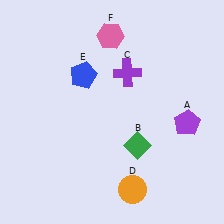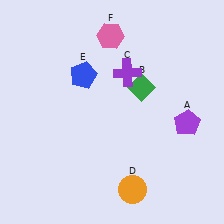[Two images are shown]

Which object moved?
The green diamond (B) moved up.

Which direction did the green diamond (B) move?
The green diamond (B) moved up.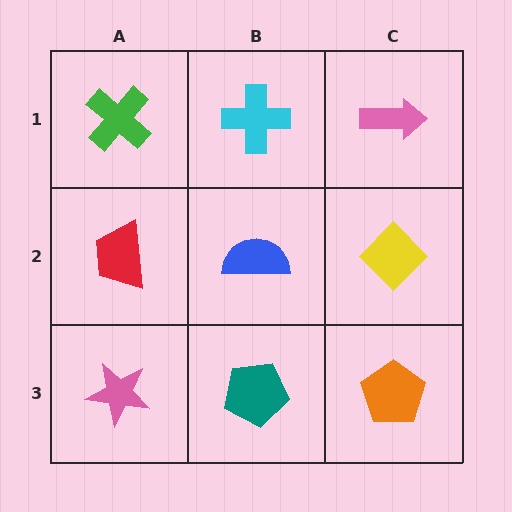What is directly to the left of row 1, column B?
A green cross.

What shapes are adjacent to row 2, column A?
A green cross (row 1, column A), a pink star (row 3, column A), a blue semicircle (row 2, column B).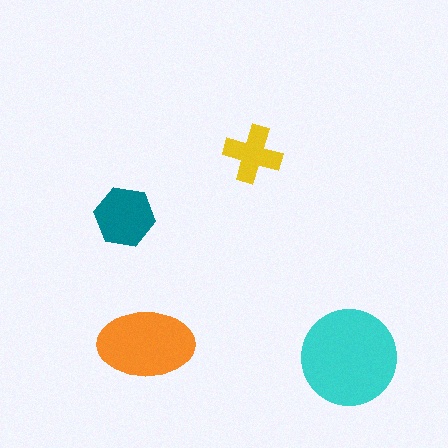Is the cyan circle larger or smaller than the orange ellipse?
Larger.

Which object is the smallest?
The yellow cross.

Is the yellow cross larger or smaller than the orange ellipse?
Smaller.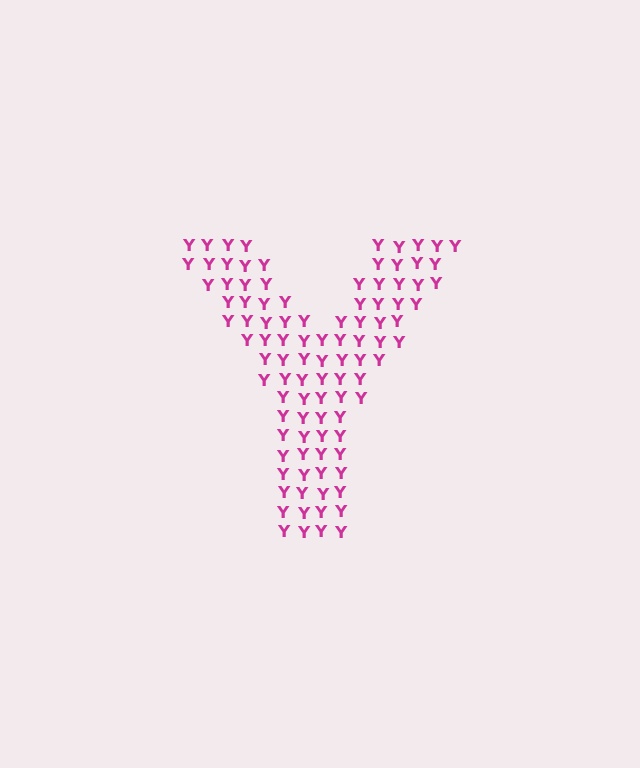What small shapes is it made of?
It is made of small letter Y's.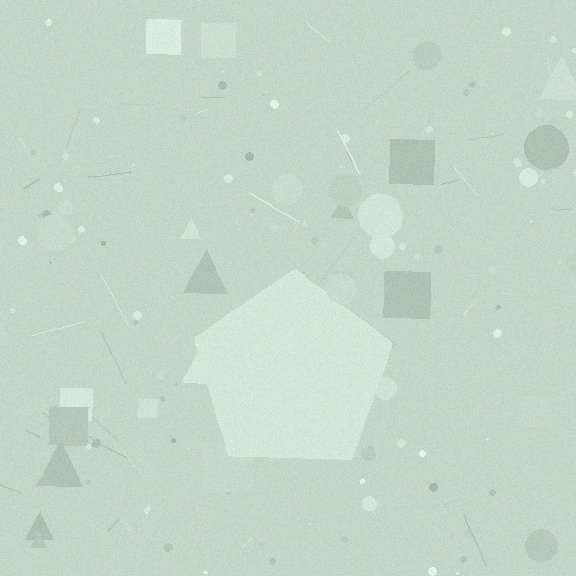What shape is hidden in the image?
A pentagon is hidden in the image.